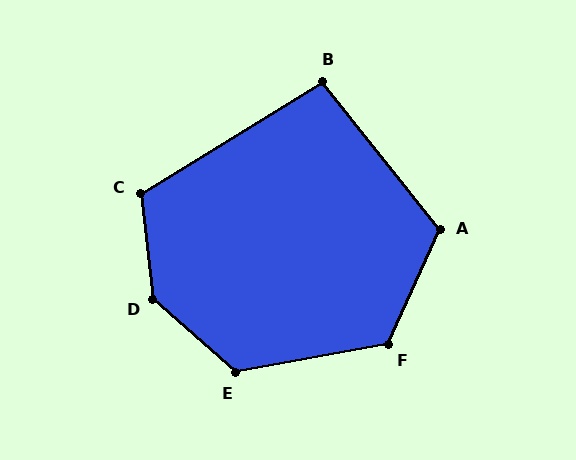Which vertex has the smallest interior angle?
B, at approximately 97 degrees.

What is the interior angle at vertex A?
Approximately 117 degrees (obtuse).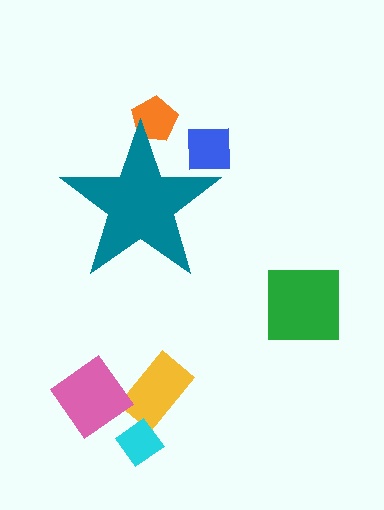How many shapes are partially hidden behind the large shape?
2 shapes are partially hidden.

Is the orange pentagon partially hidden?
Yes, the orange pentagon is partially hidden behind the teal star.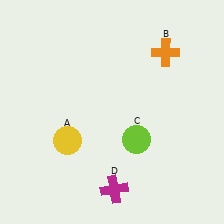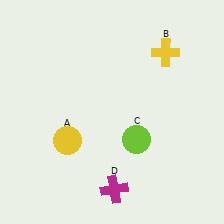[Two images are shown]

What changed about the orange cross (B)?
In Image 1, B is orange. In Image 2, it changed to yellow.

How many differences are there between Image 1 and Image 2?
There is 1 difference between the two images.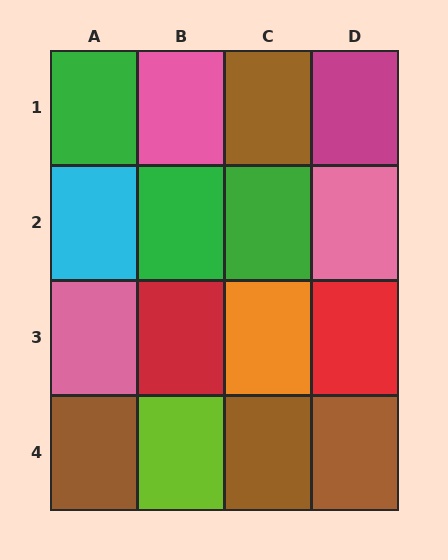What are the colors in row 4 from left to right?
Brown, lime, brown, brown.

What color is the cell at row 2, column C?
Green.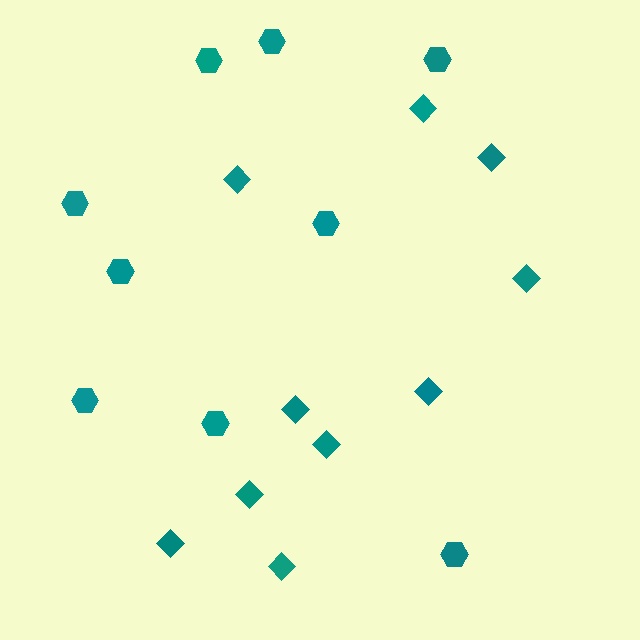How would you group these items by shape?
There are 2 groups: one group of hexagons (9) and one group of diamonds (10).